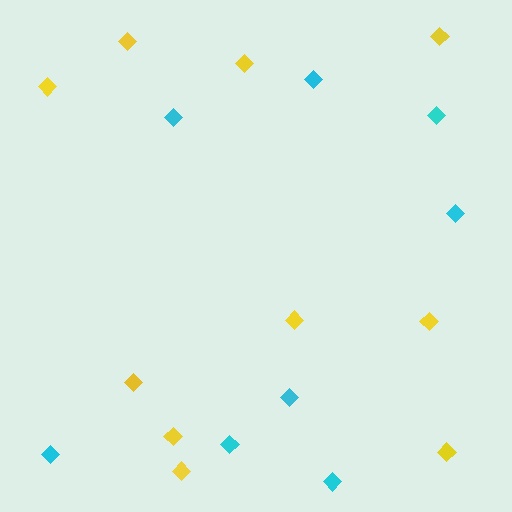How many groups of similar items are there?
There are 2 groups: one group of yellow diamonds (10) and one group of cyan diamonds (8).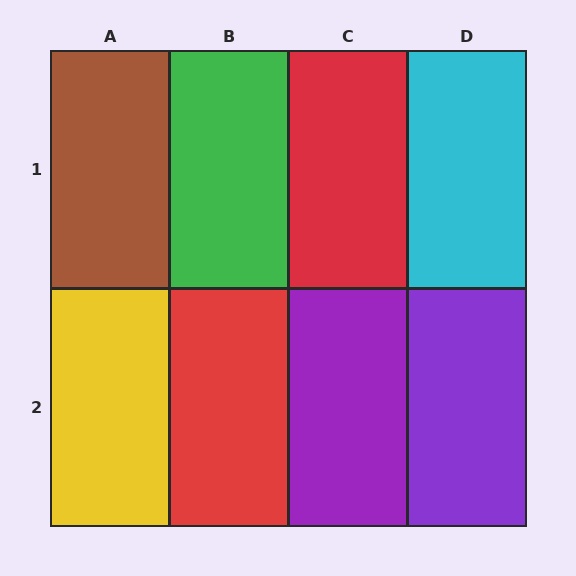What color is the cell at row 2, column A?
Yellow.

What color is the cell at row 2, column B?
Red.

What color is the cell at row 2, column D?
Purple.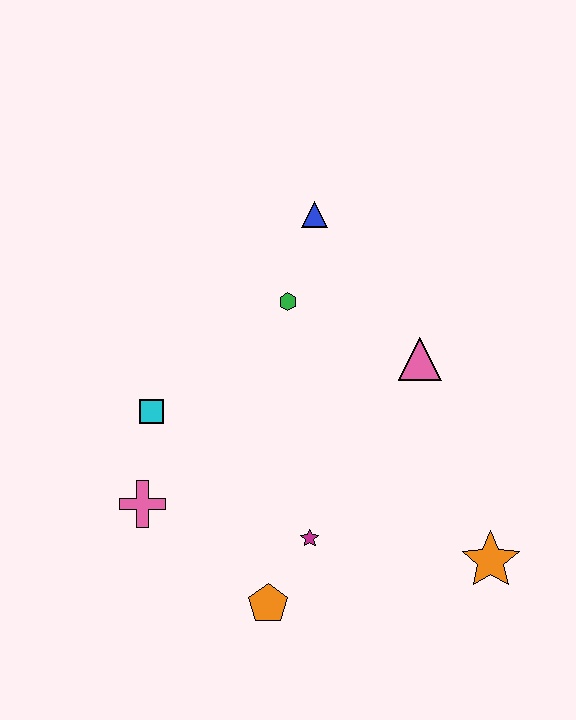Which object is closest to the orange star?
The magenta star is closest to the orange star.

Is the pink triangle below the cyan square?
No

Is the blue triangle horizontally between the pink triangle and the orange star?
No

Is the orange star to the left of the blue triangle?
No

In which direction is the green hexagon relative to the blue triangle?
The green hexagon is below the blue triangle.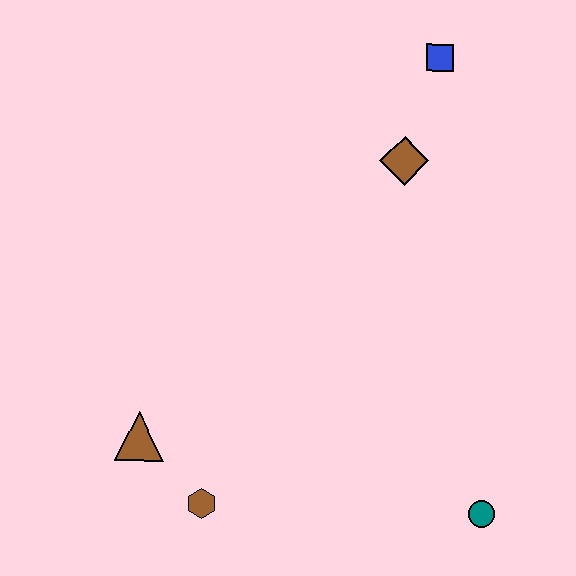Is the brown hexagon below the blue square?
Yes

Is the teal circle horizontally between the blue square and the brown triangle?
No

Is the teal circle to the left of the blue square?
No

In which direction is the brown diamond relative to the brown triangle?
The brown diamond is above the brown triangle.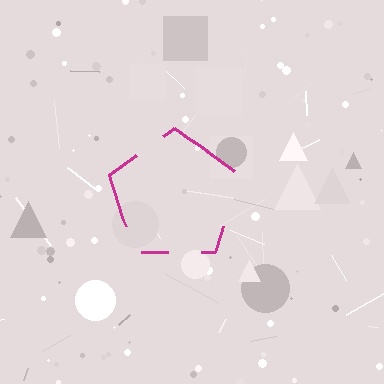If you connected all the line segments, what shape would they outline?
They would outline a pentagon.